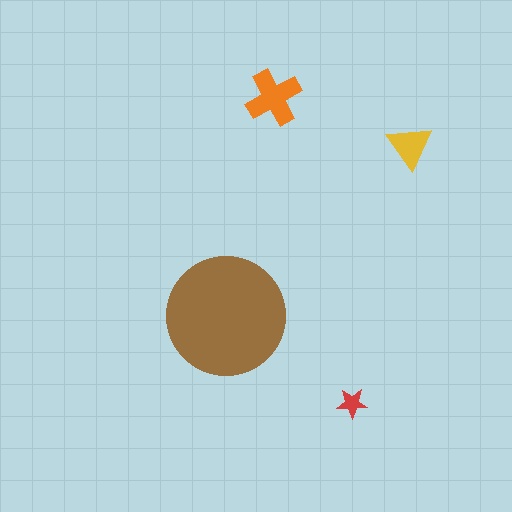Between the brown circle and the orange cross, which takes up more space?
The brown circle.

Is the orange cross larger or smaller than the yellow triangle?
Larger.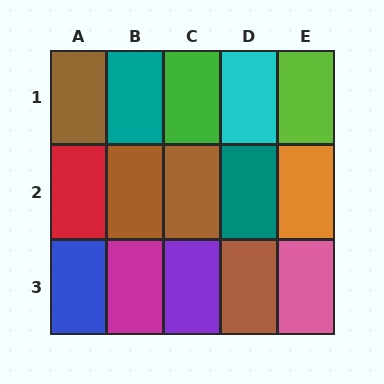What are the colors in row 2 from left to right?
Red, brown, brown, teal, orange.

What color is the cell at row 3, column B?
Magenta.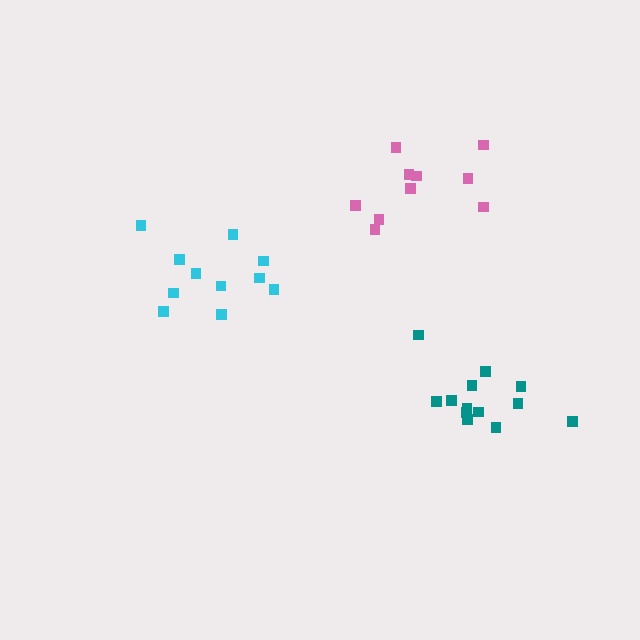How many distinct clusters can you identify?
There are 3 distinct clusters.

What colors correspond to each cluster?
The clusters are colored: pink, cyan, teal.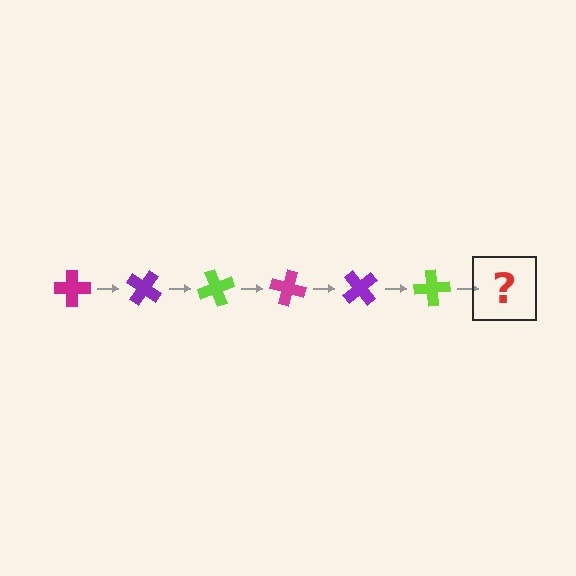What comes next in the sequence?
The next element should be a magenta cross, rotated 210 degrees from the start.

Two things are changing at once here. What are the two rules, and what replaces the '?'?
The two rules are that it rotates 35 degrees each step and the color cycles through magenta, purple, and lime. The '?' should be a magenta cross, rotated 210 degrees from the start.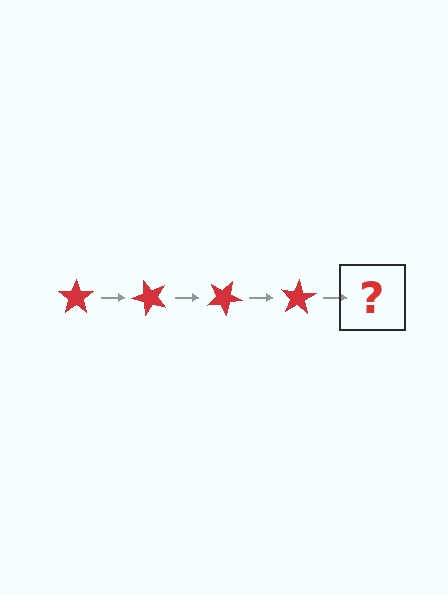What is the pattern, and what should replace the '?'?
The pattern is that the star rotates 50 degrees each step. The '?' should be a red star rotated 200 degrees.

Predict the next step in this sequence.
The next step is a red star rotated 200 degrees.